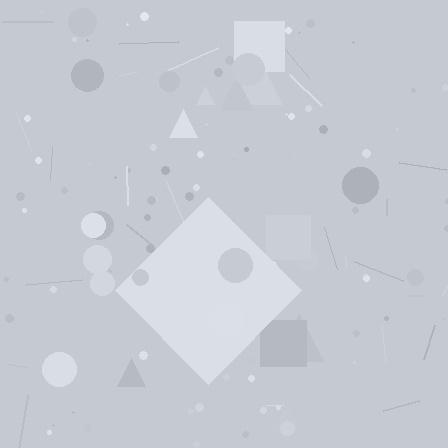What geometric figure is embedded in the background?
A diamond is embedded in the background.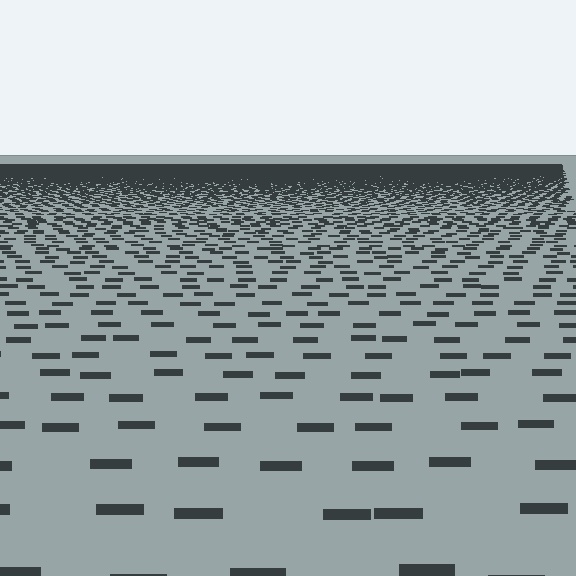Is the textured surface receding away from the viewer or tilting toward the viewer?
The surface is receding away from the viewer. Texture elements get smaller and denser toward the top.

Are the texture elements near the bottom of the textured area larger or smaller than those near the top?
Larger. Near the bottom, elements are closer to the viewer and appear at a bigger on-screen size.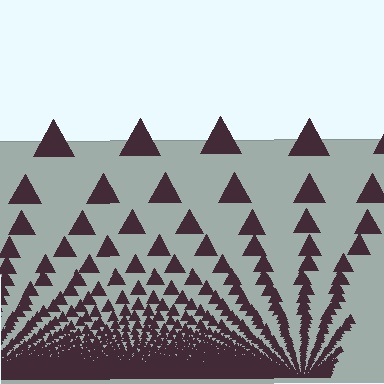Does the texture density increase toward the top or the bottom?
Density increases toward the bottom.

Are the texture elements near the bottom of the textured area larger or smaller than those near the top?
Smaller. The gradient is inverted — elements near the bottom are smaller and denser.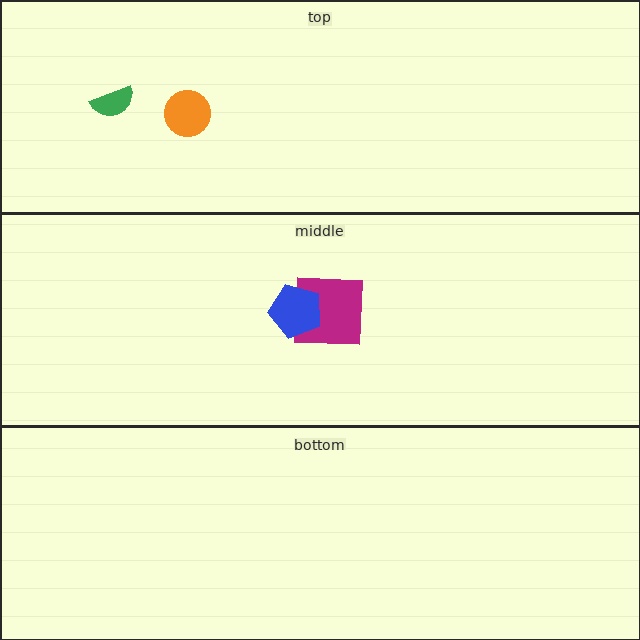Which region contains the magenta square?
The middle region.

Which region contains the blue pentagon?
The middle region.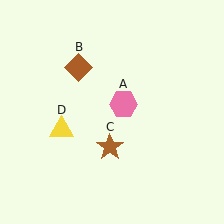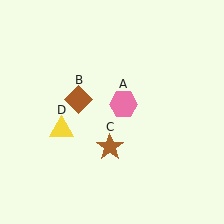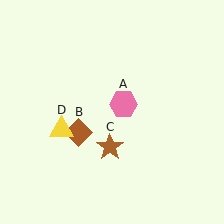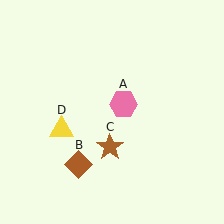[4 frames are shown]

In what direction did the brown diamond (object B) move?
The brown diamond (object B) moved down.